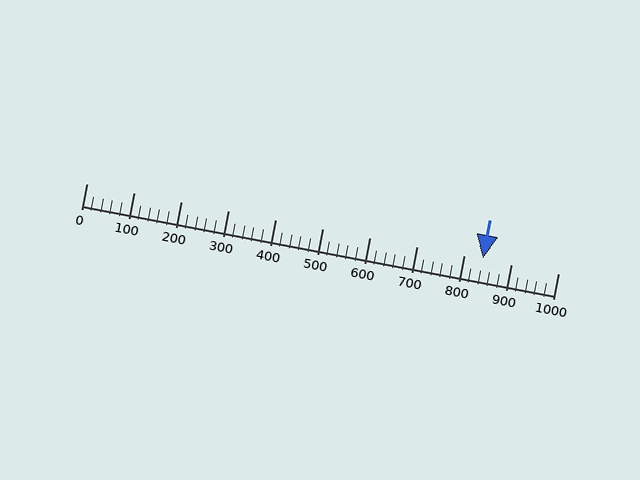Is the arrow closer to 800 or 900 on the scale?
The arrow is closer to 800.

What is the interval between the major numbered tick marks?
The major tick marks are spaced 100 units apart.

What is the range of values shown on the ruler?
The ruler shows values from 0 to 1000.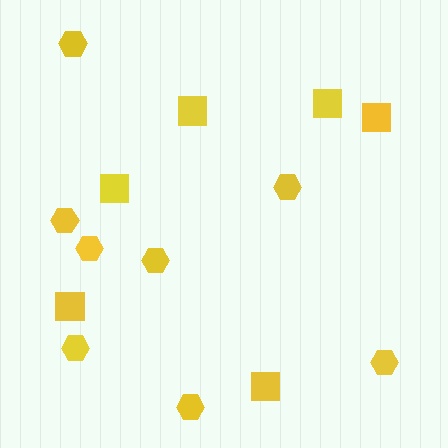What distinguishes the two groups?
There are 2 groups: one group of squares (6) and one group of hexagons (8).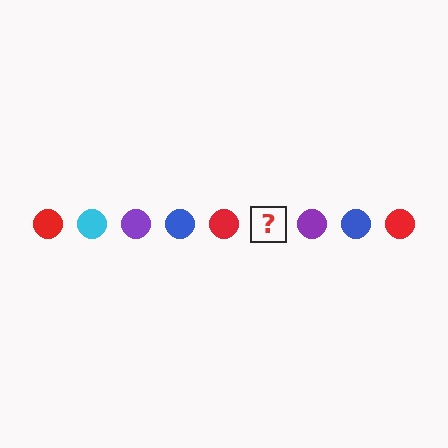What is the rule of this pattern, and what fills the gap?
The rule is that the pattern cycles through red, cyan, purple, blue circles. The gap should be filled with a cyan circle.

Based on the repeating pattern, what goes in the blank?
The blank should be a cyan circle.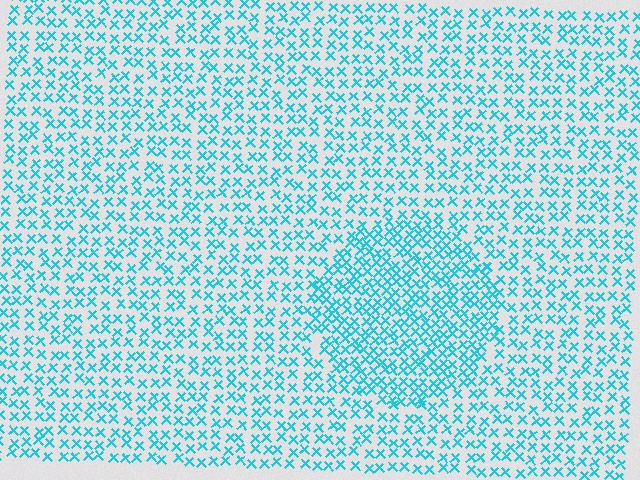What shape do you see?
I see a circle.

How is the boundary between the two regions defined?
The boundary is defined by a change in element density (approximately 1.7x ratio). All elements are the same color, size, and shape.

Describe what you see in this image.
The image contains small cyan elements arranged at two different densities. A circle-shaped region is visible where the elements are more densely packed than the surrounding area.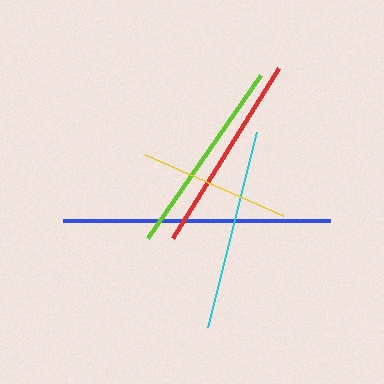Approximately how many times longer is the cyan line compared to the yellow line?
The cyan line is approximately 1.3 times the length of the yellow line.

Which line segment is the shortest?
The yellow line is the shortest at approximately 151 pixels.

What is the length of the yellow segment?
The yellow segment is approximately 151 pixels long.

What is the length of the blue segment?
The blue segment is approximately 267 pixels long.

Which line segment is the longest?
The blue line is the longest at approximately 267 pixels.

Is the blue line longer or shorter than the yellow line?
The blue line is longer than the yellow line.